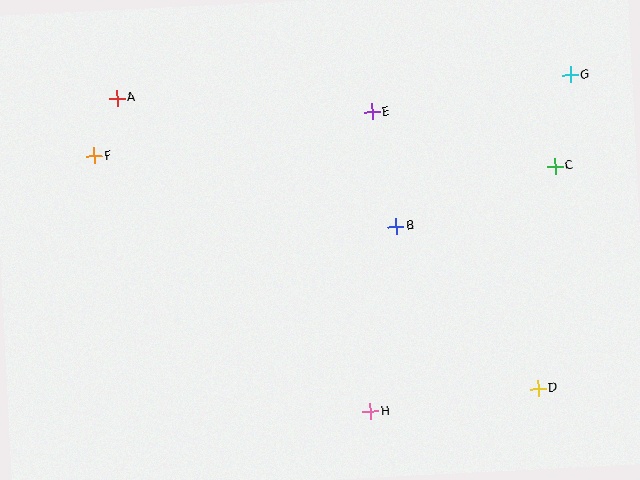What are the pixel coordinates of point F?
Point F is at (94, 156).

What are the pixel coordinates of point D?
Point D is at (538, 388).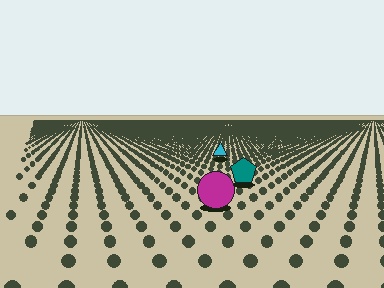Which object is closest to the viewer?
The magenta circle is closest. The texture marks near it are larger and more spread out.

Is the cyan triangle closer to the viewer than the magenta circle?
No. The magenta circle is closer — you can tell from the texture gradient: the ground texture is coarser near it.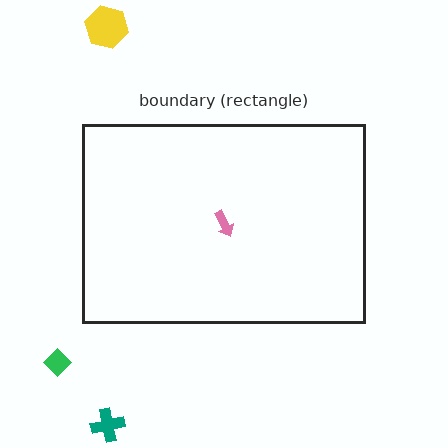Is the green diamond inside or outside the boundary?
Outside.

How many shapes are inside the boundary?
1 inside, 3 outside.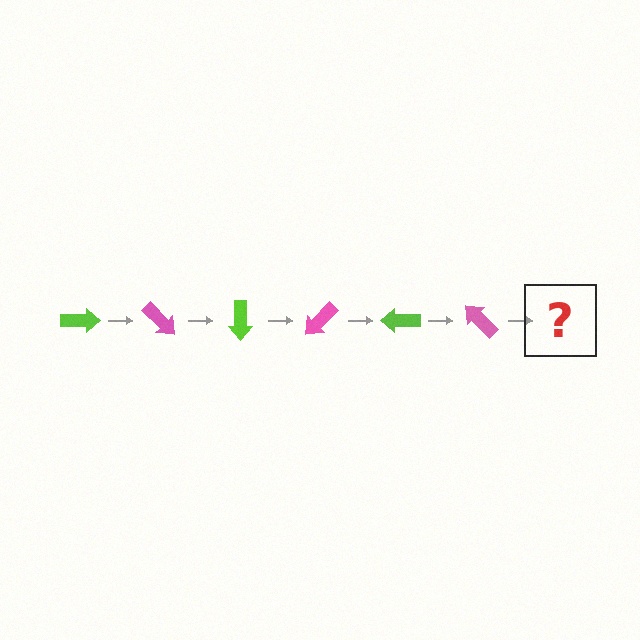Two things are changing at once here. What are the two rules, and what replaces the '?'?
The two rules are that it rotates 45 degrees each step and the color cycles through lime and pink. The '?' should be a lime arrow, rotated 270 degrees from the start.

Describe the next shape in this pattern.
It should be a lime arrow, rotated 270 degrees from the start.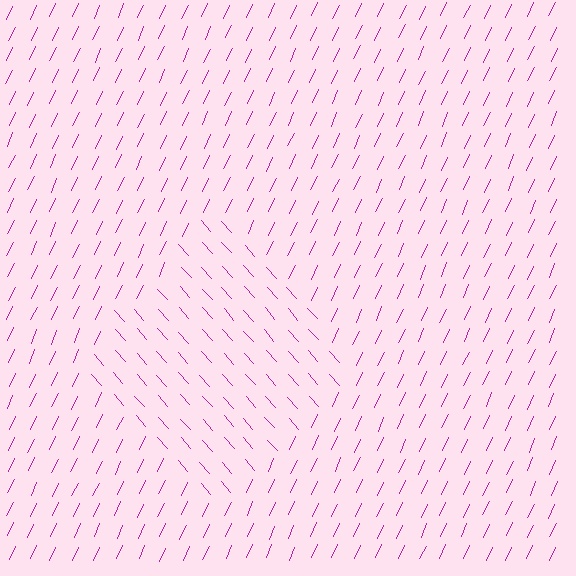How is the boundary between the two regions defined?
The boundary is defined purely by a change in line orientation (approximately 66 degrees difference). All lines are the same color and thickness.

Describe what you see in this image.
The image is filled with small magenta line segments. A diamond region in the image has lines oriented differently from the surrounding lines, creating a visible texture boundary.